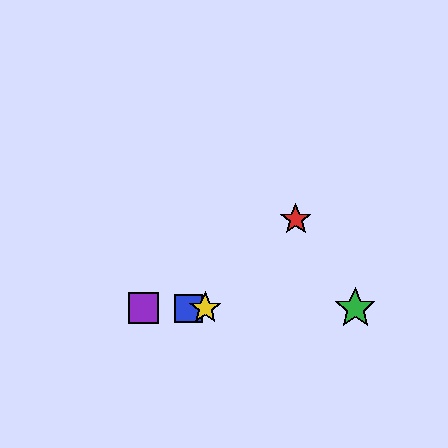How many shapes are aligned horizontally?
4 shapes (the blue square, the green star, the yellow star, the purple square) are aligned horizontally.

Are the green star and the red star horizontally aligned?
No, the green star is at y≈308 and the red star is at y≈219.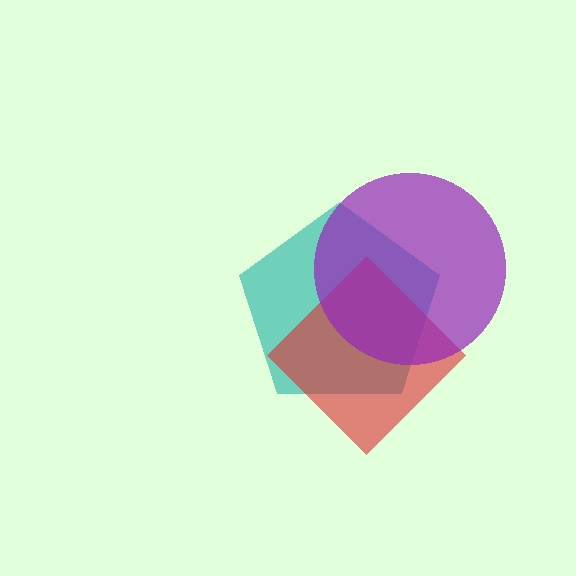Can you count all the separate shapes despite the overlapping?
Yes, there are 3 separate shapes.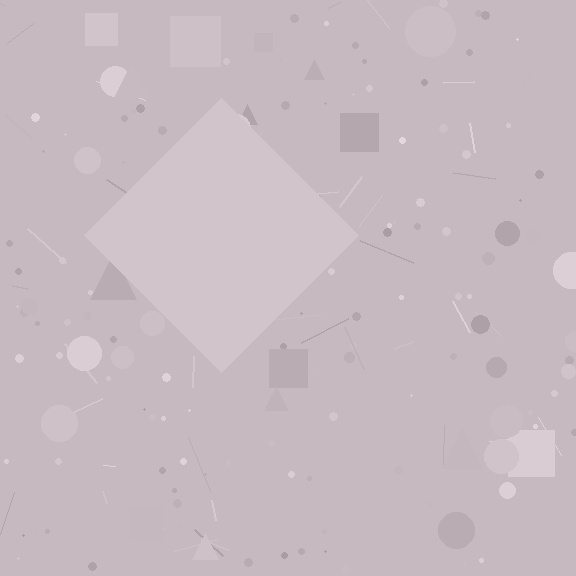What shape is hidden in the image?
A diamond is hidden in the image.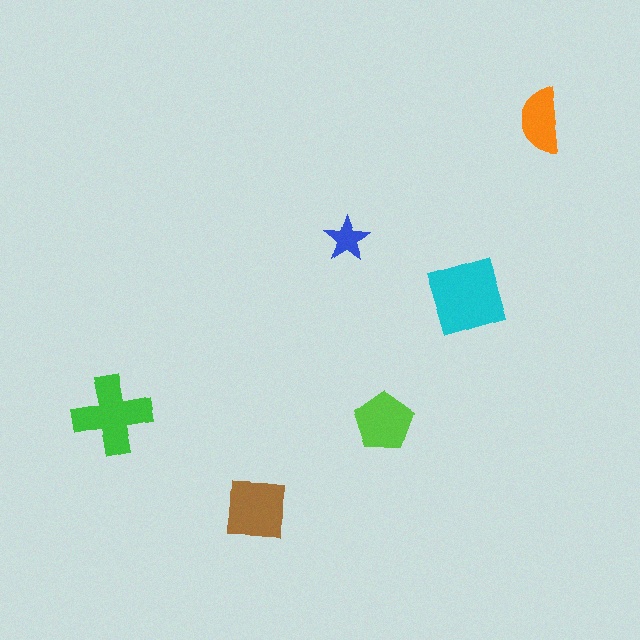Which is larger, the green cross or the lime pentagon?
The green cross.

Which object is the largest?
The cyan diamond.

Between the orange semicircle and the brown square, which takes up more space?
The brown square.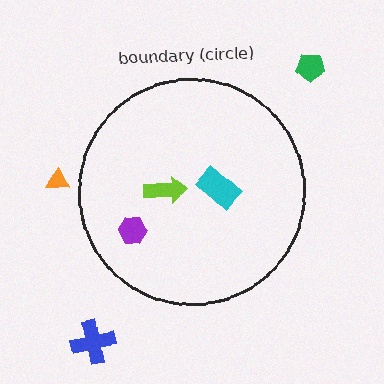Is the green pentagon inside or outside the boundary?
Outside.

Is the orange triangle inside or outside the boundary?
Outside.